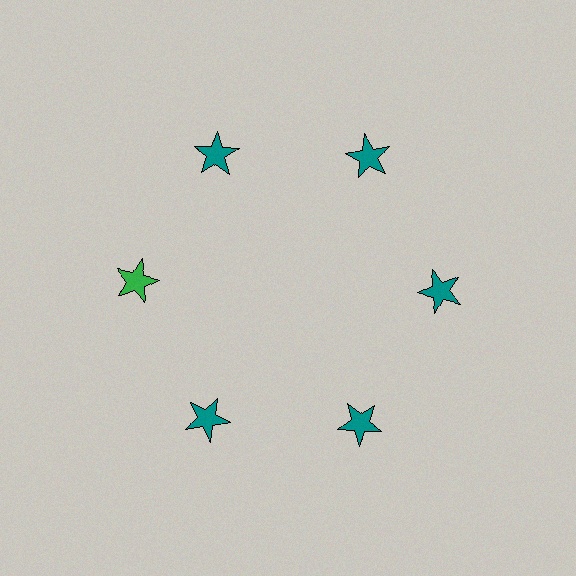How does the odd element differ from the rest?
It has a different color: green instead of teal.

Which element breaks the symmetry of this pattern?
The green star at roughly the 9 o'clock position breaks the symmetry. All other shapes are teal stars.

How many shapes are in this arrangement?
There are 6 shapes arranged in a ring pattern.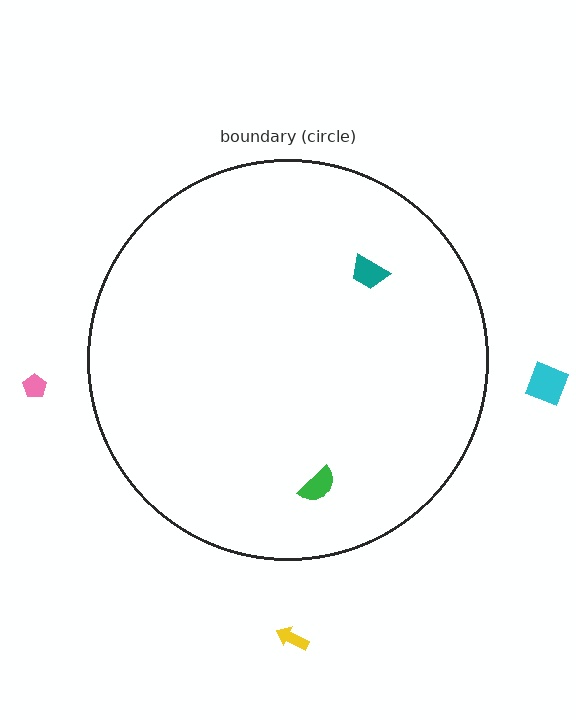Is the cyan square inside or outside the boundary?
Outside.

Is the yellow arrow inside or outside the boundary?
Outside.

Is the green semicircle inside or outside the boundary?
Inside.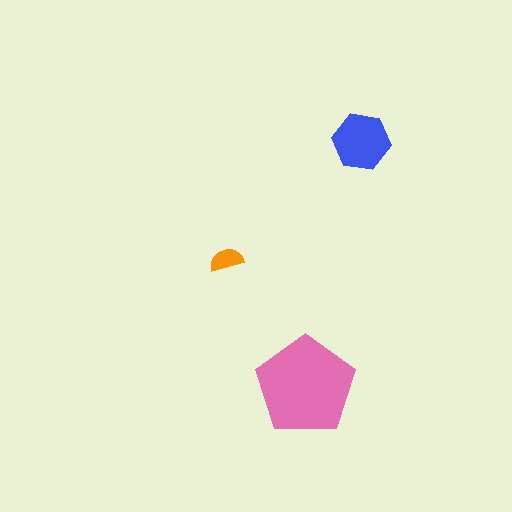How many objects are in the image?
There are 3 objects in the image.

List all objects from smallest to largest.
The orange semicircle, the blue hexagon, the pink pentagon.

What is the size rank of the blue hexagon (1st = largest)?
2nd.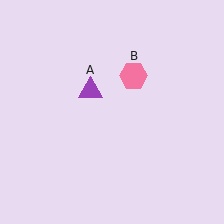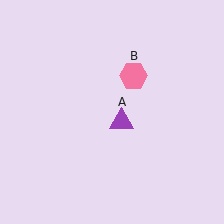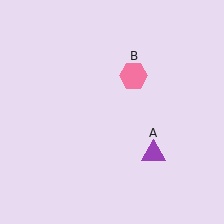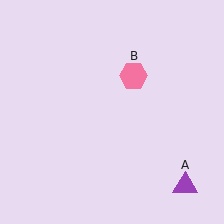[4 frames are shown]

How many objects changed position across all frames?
1 object changed position: purple triangle (object A).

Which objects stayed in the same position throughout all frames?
Pink hexagon (object B) remained stationary.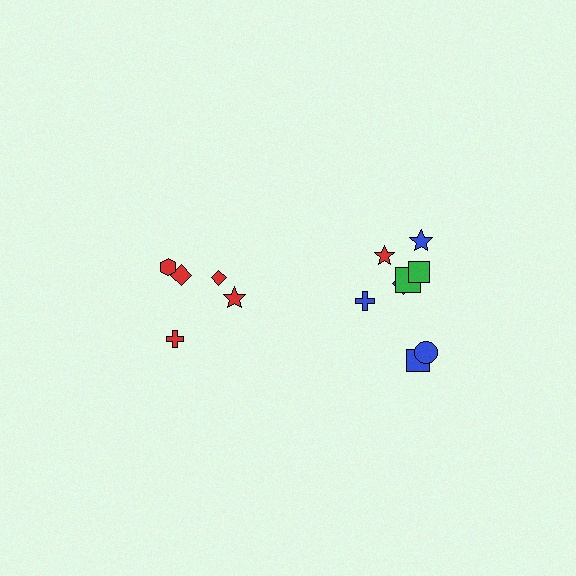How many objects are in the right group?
There are 8 objects.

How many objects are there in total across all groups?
There are 13 objects.